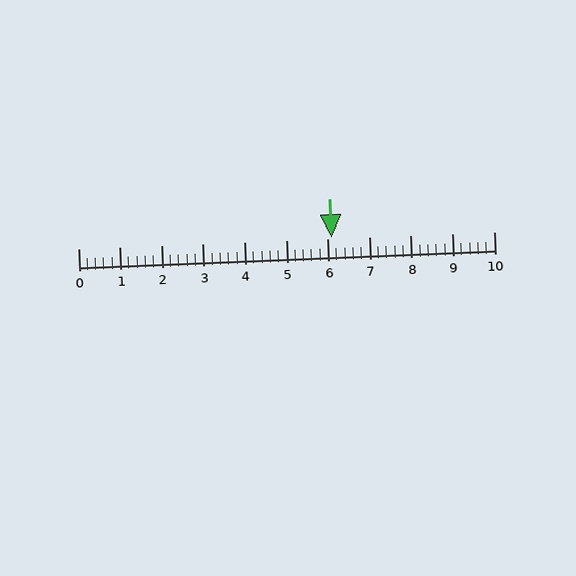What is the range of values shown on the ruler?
The ruler shows values from 0 to 10.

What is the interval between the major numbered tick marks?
The major tick marks are spaced 1 units apart.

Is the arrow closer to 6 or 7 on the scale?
The arrow is closer to 6.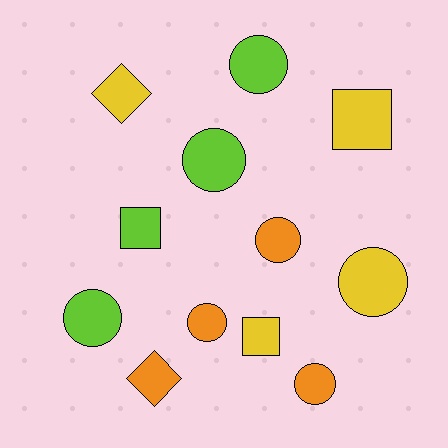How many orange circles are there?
There are 3 orange circles.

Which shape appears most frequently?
Circle, with 7 objects.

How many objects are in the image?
There are 12 objects.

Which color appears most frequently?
Orange, with 4 objects.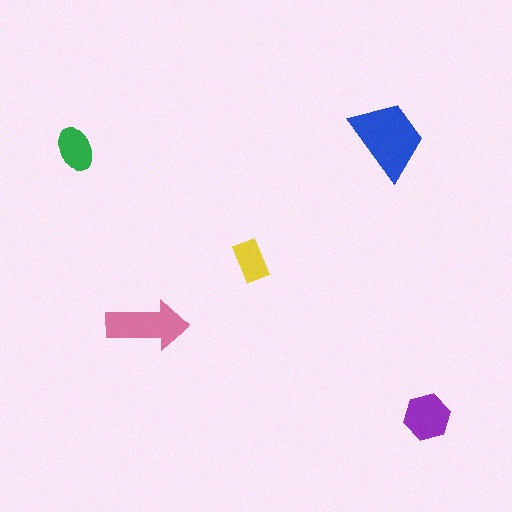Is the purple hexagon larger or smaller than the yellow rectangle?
Larger.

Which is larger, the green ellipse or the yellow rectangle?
The green ellipse.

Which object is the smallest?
The yellow rectangle.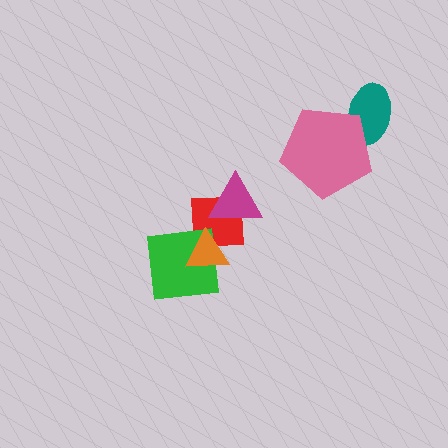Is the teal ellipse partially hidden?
Yes, it is partially covered by another shape.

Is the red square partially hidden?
Yes, it is partially covered by another shape.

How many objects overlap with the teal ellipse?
1 object overlaps with the teal ellipse.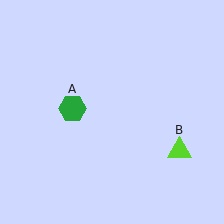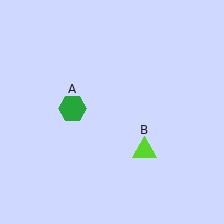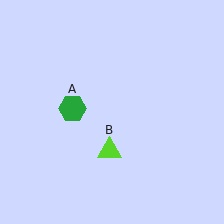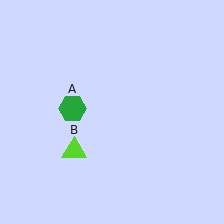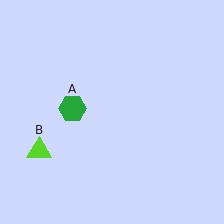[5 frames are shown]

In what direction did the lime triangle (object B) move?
The lime triangle (object B) moved left.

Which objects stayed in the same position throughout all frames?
Green hexagon (object A) remained stationary.